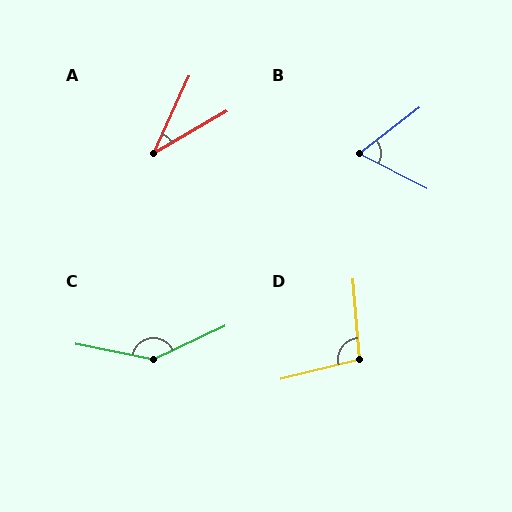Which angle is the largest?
C, at approximately 143 degrees.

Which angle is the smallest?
A, at approximately 35 degrees.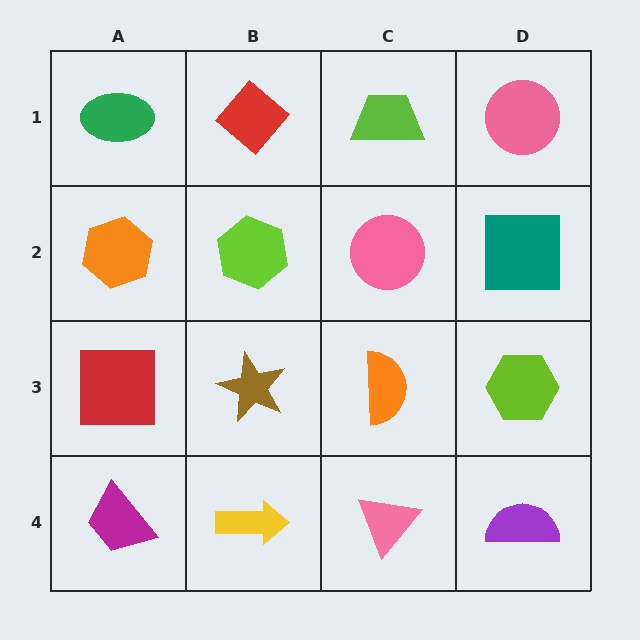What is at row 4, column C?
A pink triangle.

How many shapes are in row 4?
4 shapes.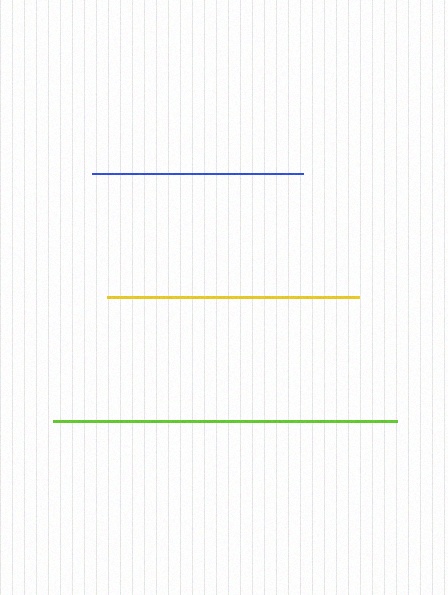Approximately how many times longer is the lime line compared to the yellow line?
The lime line is approximately 1.4 times the length of the yellow line.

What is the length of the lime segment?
The lime segment is approximately 344 pixels long.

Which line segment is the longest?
The lime line is the longest at approximately 344 pixels.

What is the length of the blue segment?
The blue segment is approximately 211 pixels long.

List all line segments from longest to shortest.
From longest to shortest: lime, yellow, blue.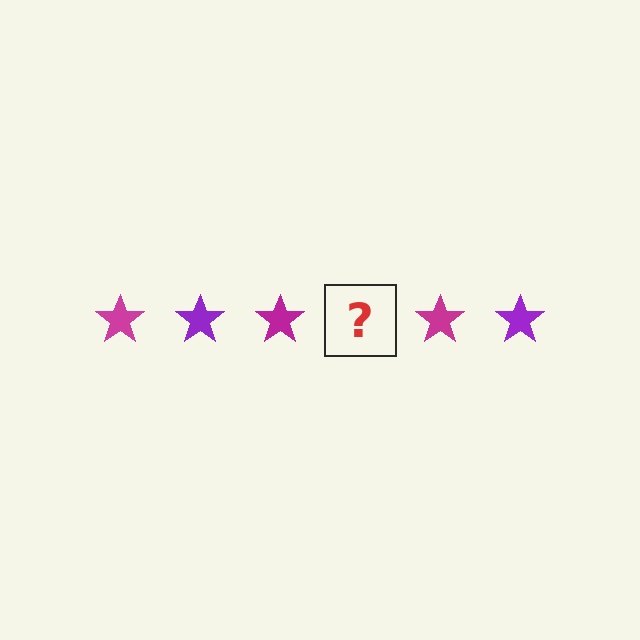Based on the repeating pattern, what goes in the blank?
The blank should be a purple star.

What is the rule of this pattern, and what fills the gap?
The rule is that the pattern cycles through magenta, purple stars. The gap should be filled with a purple star.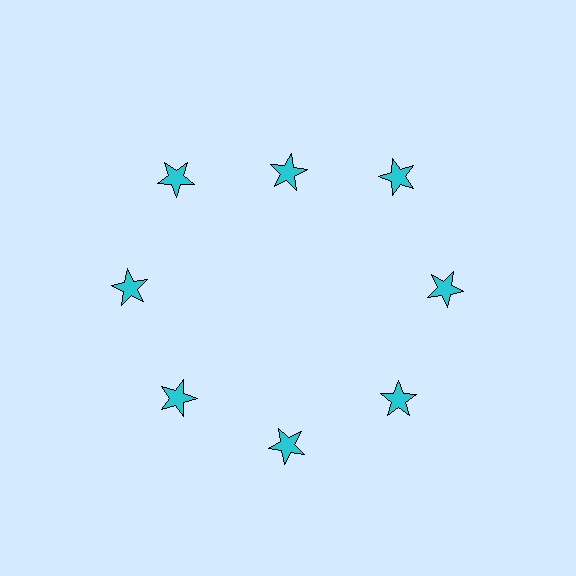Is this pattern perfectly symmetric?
No. The 8 cyan stars are arranged in a ring, but one element near the 12 o'clock position is pulled inward toward the center, breaking the 8-fold rotational symmetry.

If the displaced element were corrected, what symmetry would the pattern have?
It would have 8-fold rotational symmetry — the pattern would map onto itself every 45 degrees.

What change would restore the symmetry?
The symmetry would be restored by moving it outward, back onto the ring so that all 8 stars sit at equal angles and equal distance from the center.